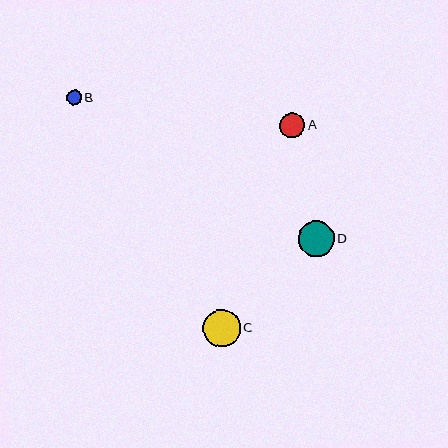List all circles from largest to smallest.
From largest to smallest: C, D, A, B.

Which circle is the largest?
Circle C is the largest with a size of approximately 38 pixels.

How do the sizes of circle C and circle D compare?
Circle C and circle D are approximately the same size.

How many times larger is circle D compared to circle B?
Circle D is approximately 2.4 times the size of circle B.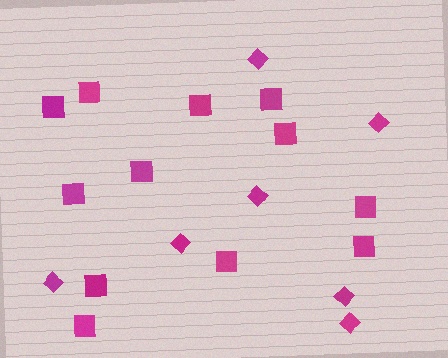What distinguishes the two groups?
There are 2 groups: one group of squares (12) and one group of diamonds (7).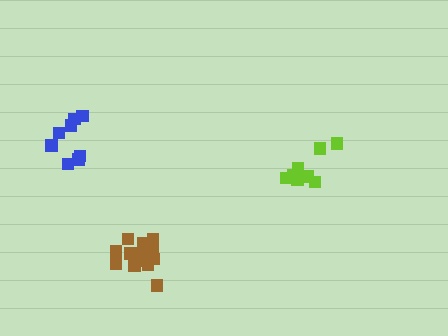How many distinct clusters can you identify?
There are 3 distinct clusters.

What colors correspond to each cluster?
The clusters are colored: brown, lime, blue.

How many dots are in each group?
Group 1: 14 dots, Group 2: 8 dots, Group 3: 8 dots (30 total).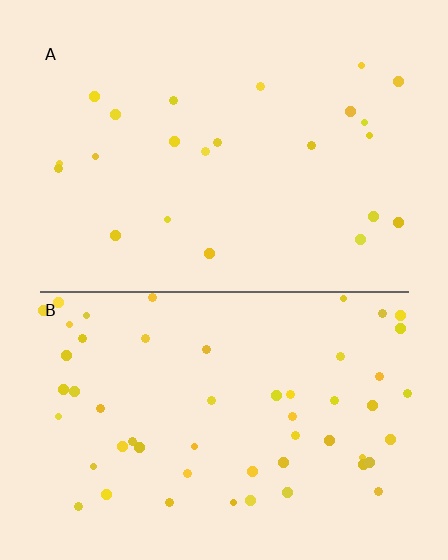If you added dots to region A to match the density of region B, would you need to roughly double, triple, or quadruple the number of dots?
Approximately double.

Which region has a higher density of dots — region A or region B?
B (the bottom).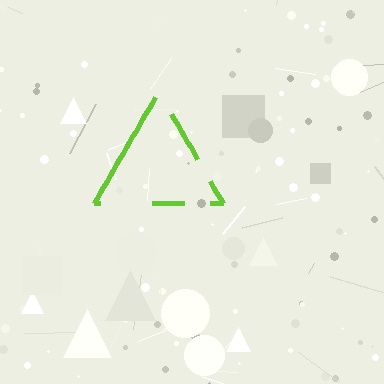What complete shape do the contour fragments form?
The contour fragments form a triangle.